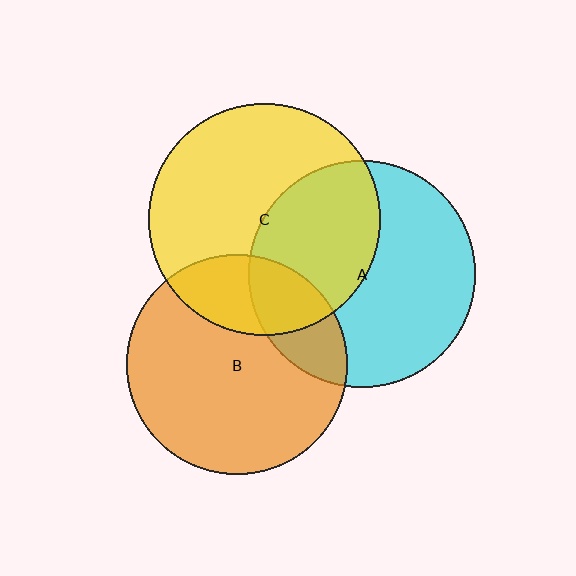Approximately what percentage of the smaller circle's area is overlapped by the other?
Approximately 40%.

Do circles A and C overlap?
Yes.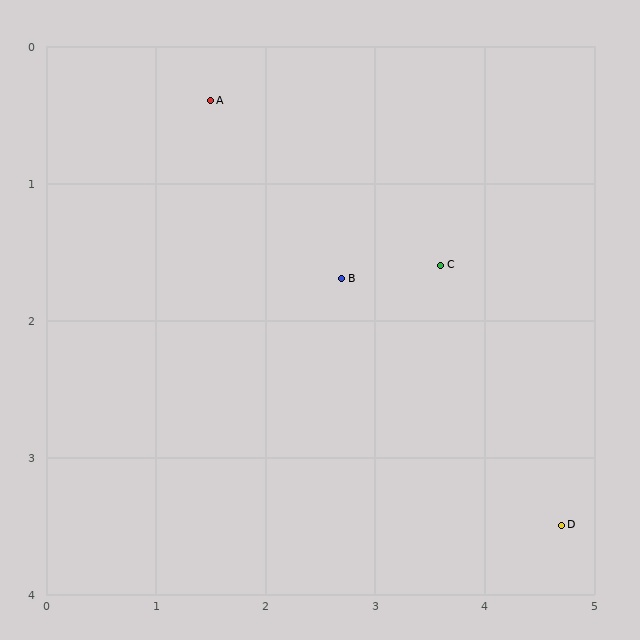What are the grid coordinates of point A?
Point A is at approximately (1.5, 0.4).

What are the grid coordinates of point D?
Point D is at approximately (4.7, 3.5).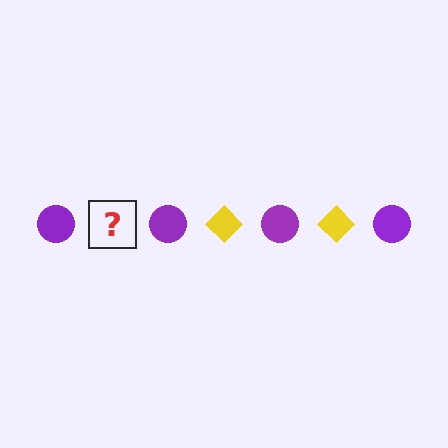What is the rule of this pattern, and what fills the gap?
The rule is that the pattern alternates between purple circle and yellow diamond. The gap should be filled with a yellow diamond.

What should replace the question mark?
The question mark should be replaced with a yellow diamond.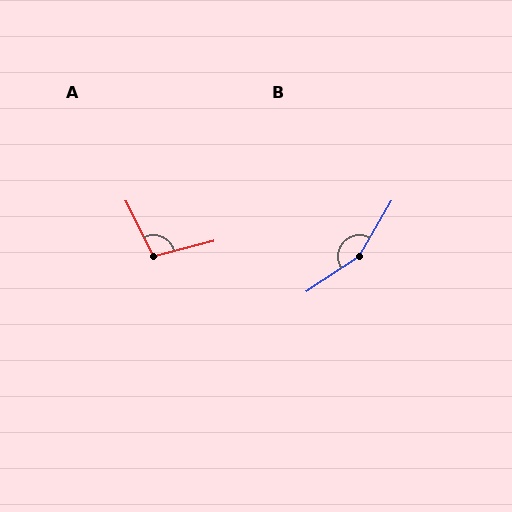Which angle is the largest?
B, at approximately 154 degrees.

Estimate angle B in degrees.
Approximately 154 degrees.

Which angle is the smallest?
A, at approximately 102 degrees.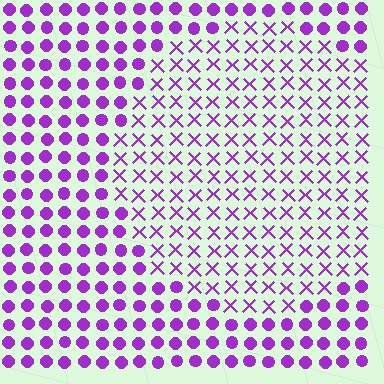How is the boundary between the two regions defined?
The boundary is defined by a change in element shape: X marks inside vs. circles outside. All elements share the same color and spacing.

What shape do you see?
I see a circle.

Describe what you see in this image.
The image is filled with small purple elements arranged in a uniform grid. A circle-shaped region contains X marks, while the surrounding area contains circles. The boundary is defined purely by the change in element shape.